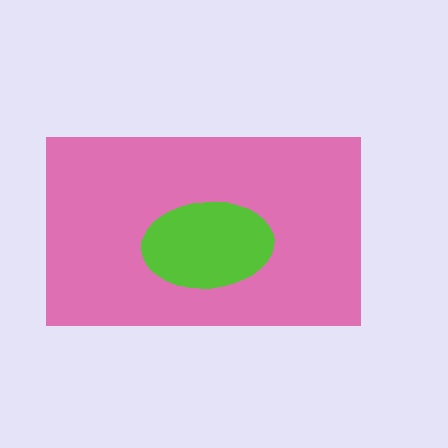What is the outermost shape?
The pink rectangle.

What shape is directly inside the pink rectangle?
The lime ellipse.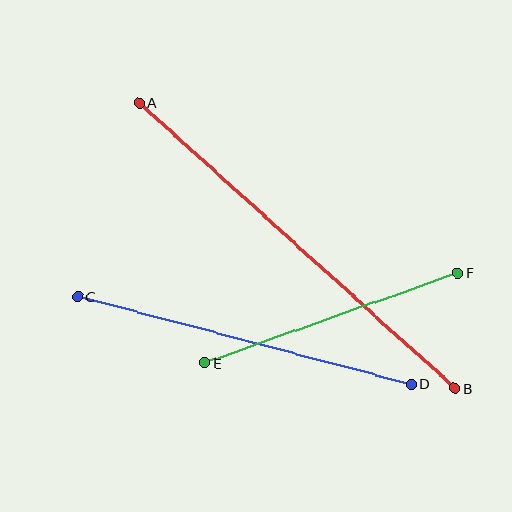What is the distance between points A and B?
The distance is approximately 425 pixels.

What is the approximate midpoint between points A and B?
The midpoint is at approximately (297, 245) pixels.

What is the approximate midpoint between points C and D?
The midpoint is at approximately (245, 341) pixels.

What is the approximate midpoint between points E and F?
The midpoint is at approximately (331, 318) pixels.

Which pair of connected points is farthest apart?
Points A and B are farthest apart.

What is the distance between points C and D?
The distance is approximately 345 pixels.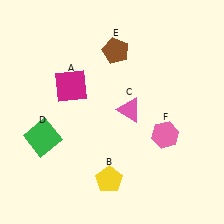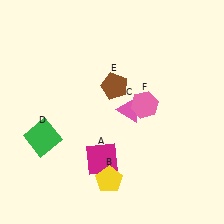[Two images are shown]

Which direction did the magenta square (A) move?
The magenta square (A) moved down.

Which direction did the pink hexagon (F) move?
The pink hexagon (F) moved up.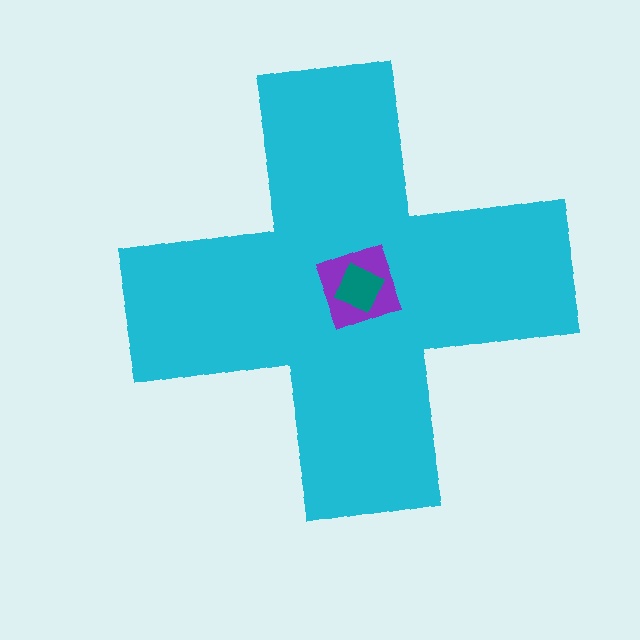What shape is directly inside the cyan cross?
The purple square.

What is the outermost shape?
The cyan cross.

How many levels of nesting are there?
3.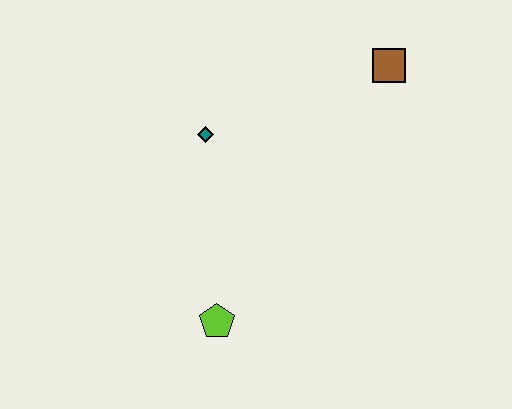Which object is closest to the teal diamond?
The lime pentagon is closest to the teal diamond.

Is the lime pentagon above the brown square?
No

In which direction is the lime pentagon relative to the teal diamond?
The lime pentagon is below the teal diamond.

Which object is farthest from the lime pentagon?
The brown square is farthest from the lime pentagon.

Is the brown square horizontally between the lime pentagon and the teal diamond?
No